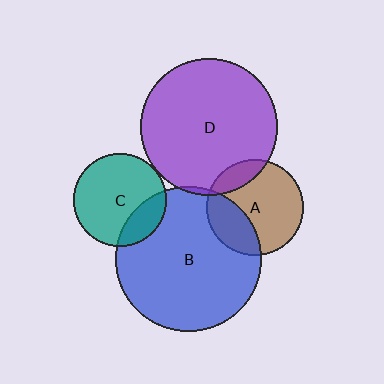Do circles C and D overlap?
Yes.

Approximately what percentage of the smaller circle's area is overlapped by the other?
Approximately 5%.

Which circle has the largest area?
Circle B (blue).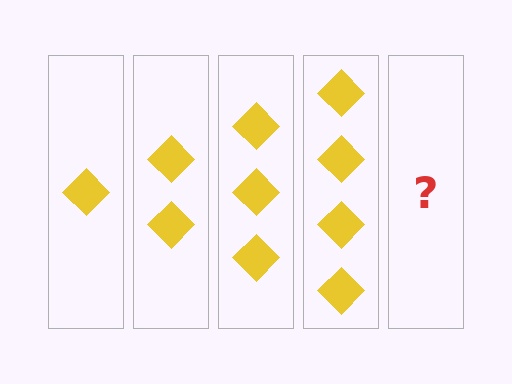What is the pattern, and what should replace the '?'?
The pattern is that each step adds one more diamond. The '?' should be 5 diamonds.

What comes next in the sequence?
The next element should be 5 diamonds.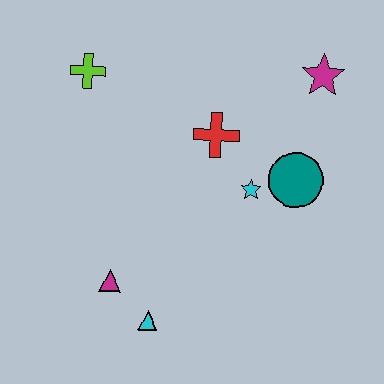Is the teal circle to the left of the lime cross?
No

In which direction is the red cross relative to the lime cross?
The red cross is to the right of the lime cross.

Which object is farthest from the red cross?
The cyan triangle is farthest from the red cross.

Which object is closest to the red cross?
The cyan star is closest to the red cross.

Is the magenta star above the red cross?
Yes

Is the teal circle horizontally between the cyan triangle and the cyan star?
No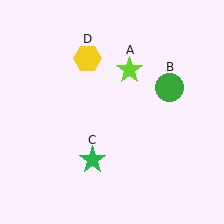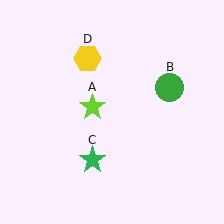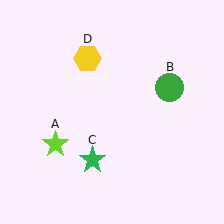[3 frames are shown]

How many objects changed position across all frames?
1 object changed position: lime star (object A).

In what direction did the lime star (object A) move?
The lime star (object A) moved down and to the left.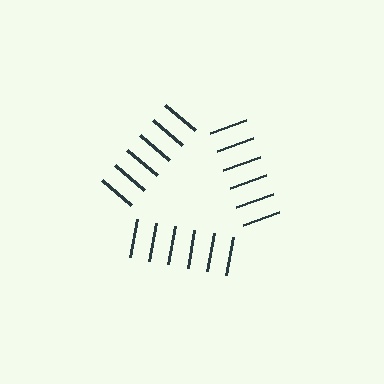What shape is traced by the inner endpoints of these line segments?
An illusory triangle — the line segments terminate on its edges but no continuous stroke is drawn.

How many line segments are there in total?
18 — 6 along each of the 3 edges.